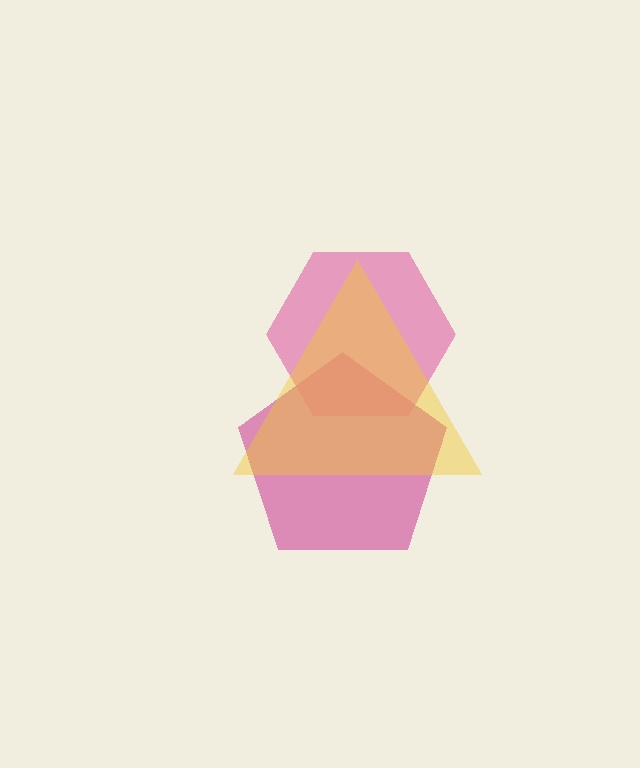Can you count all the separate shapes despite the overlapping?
Yes, there are 3 separate shapes.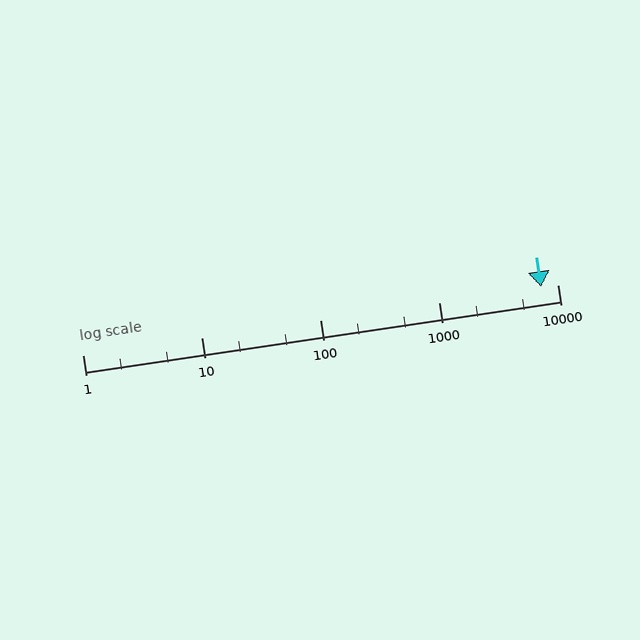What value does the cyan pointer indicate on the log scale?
The pointer indicates approximately 7300.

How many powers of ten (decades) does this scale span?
The scale spans 4 decades, from 1 to 10000.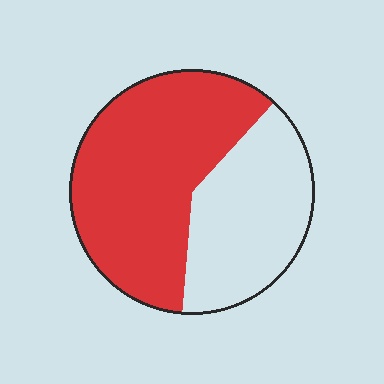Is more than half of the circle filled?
Yes.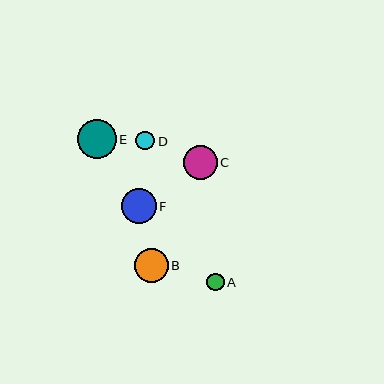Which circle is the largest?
Circle E is the largest with a size of approximately 38 pixels.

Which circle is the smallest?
Circle A is the smallest with a size of approximately 18 pixels.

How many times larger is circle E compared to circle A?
Circle E is approximately 2.2 times the size of circle A.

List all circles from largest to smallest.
From largest to smallest: E, F, C, B, D, A.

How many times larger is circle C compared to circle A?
Circle C is approximately 1.9 times the size of circle A.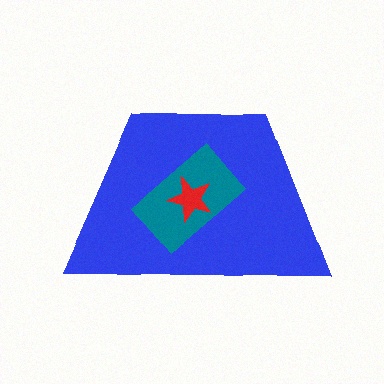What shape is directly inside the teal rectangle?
The red star.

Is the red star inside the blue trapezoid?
Yes.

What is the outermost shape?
The blue trapezoid.